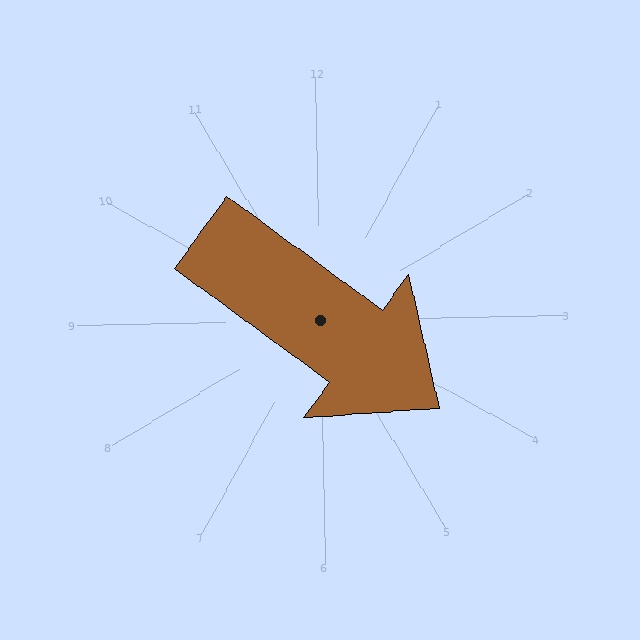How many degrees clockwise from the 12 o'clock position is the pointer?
Approximately 127 degrees.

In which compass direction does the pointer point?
Southeast.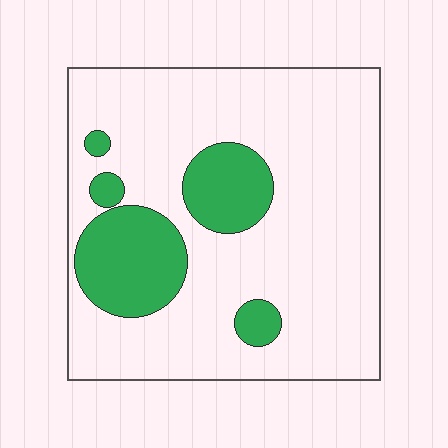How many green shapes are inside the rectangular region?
5.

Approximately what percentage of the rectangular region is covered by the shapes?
Approximately 20%.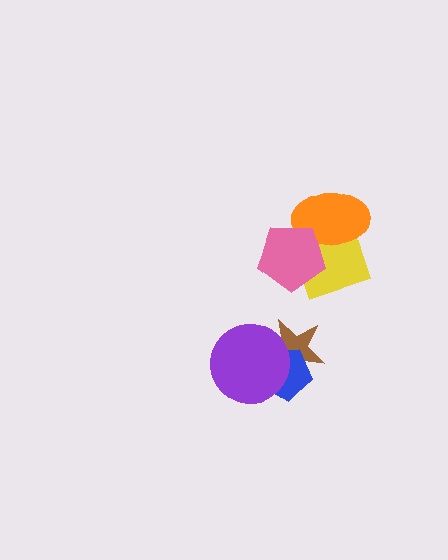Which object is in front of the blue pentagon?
The purple circle is in front of the blue pentagon.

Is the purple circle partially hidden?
No, no other shape covers it.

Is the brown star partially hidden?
Yes, it is partially covered by another shape.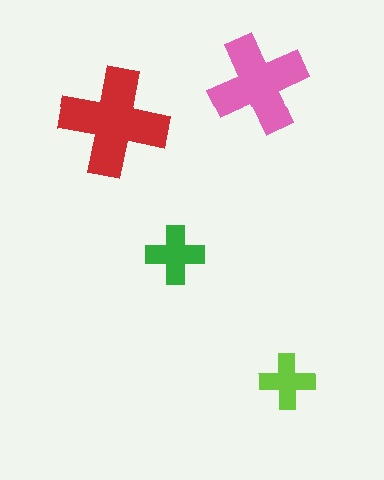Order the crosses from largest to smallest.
the red one, the pink one, the green one, the lime one.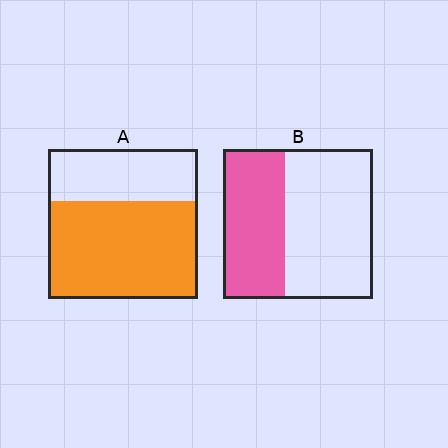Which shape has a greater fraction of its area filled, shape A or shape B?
Shape A.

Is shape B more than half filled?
No.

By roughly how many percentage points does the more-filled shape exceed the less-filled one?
By roughly 25 percentage points (A over B).